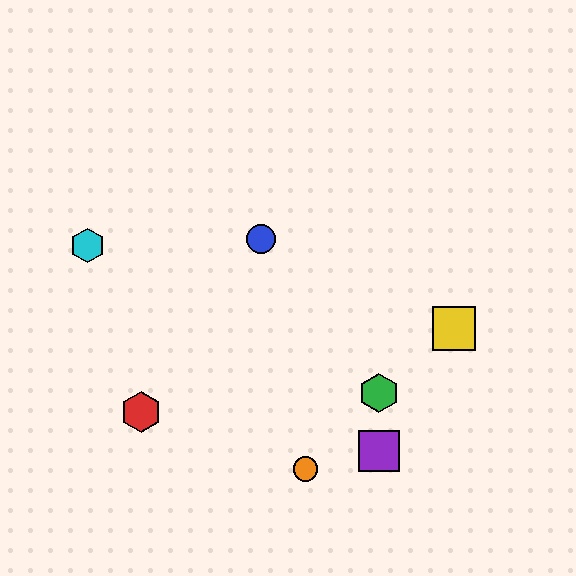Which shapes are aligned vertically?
The green hexagon, the purple square are aligned vertically.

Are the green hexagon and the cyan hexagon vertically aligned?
No, the green hexagon is at x≈379 and the cyan hexagon is at x≈88.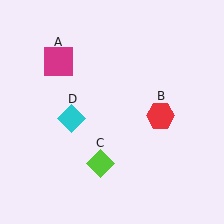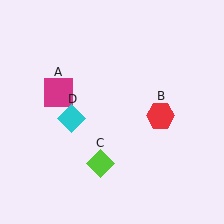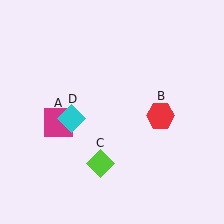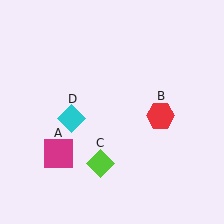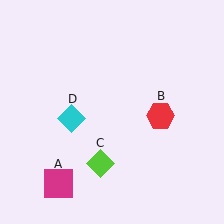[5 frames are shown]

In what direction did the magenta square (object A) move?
The magenta square (object A) moved down.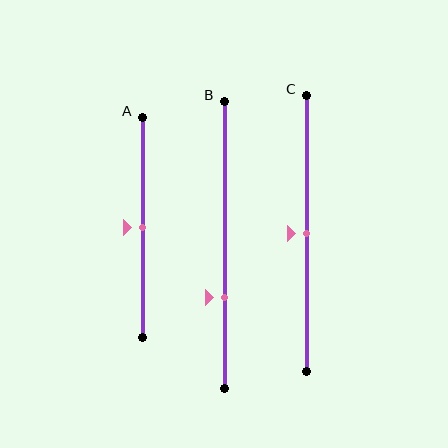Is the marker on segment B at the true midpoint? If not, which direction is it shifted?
No, the marker on segment B is shifted downward by about 18% of the segment length.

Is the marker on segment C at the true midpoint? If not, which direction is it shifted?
Yes, the marker on segment C is at the true midpoint.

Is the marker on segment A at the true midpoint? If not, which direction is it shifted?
Yes, the marker on segment A is at the true midpoint.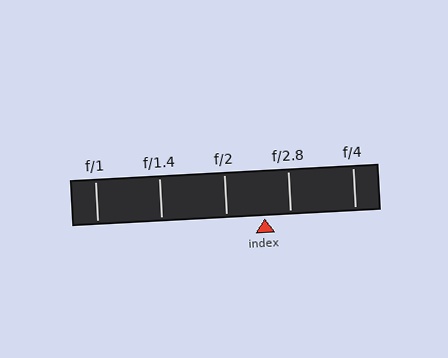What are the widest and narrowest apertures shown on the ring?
The widest aperture shown is f/1 and the narrowest is f/4.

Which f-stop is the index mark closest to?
The index mark is closest to f/2.8.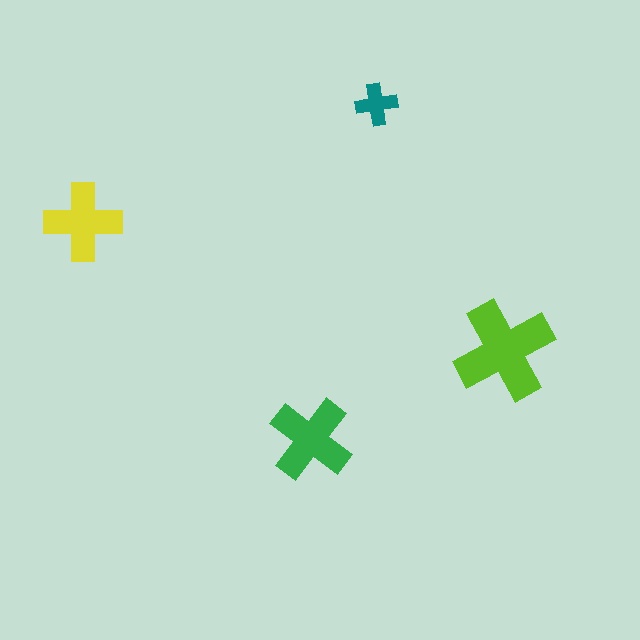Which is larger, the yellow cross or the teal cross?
The yellow one.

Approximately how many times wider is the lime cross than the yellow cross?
About 1.5 times wider.